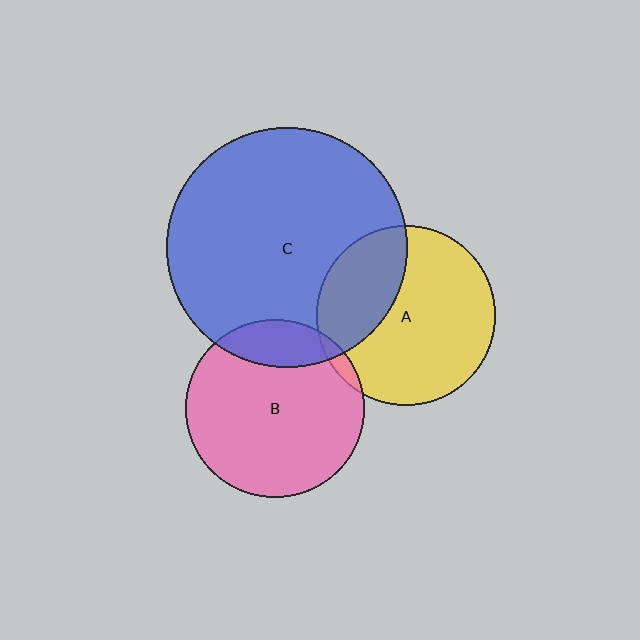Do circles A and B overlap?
Yes.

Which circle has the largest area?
Circle C (blue).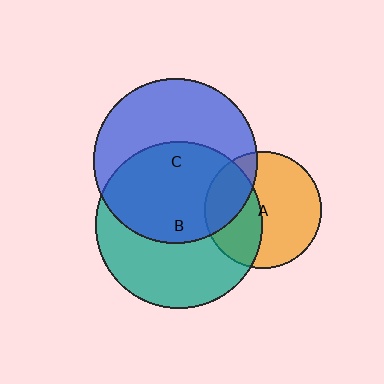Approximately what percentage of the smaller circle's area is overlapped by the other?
Approximately 55%.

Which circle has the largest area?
Circle B (teal).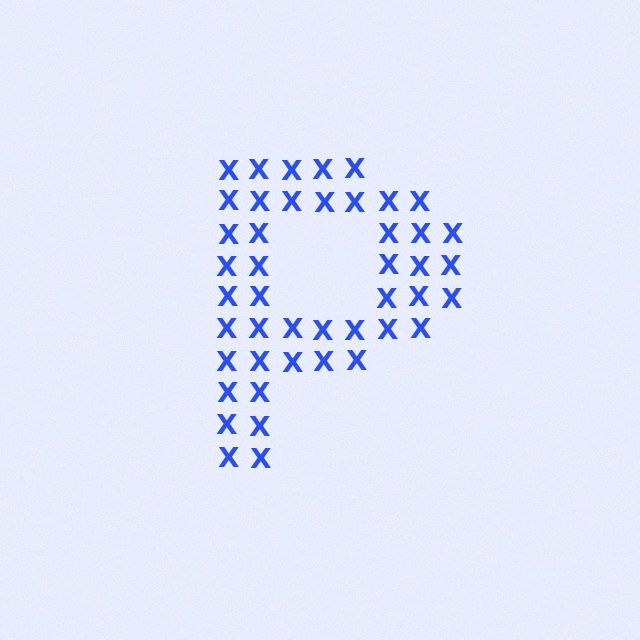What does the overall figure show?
The overall figure shows the letter P.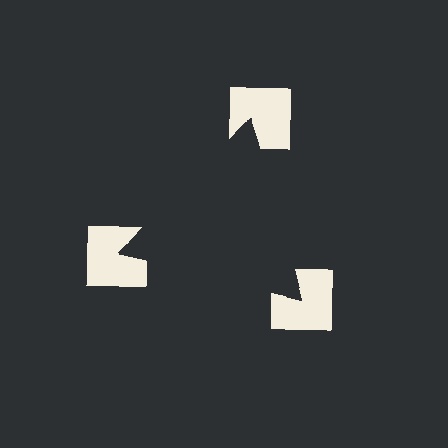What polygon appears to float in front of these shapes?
An illusory triangle — its edges are inferred from the aligned wedge cuts in the notched squares, not physically drawn.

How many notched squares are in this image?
There are 3 — one at each vertex of the illusory triangle.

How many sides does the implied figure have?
3 sides.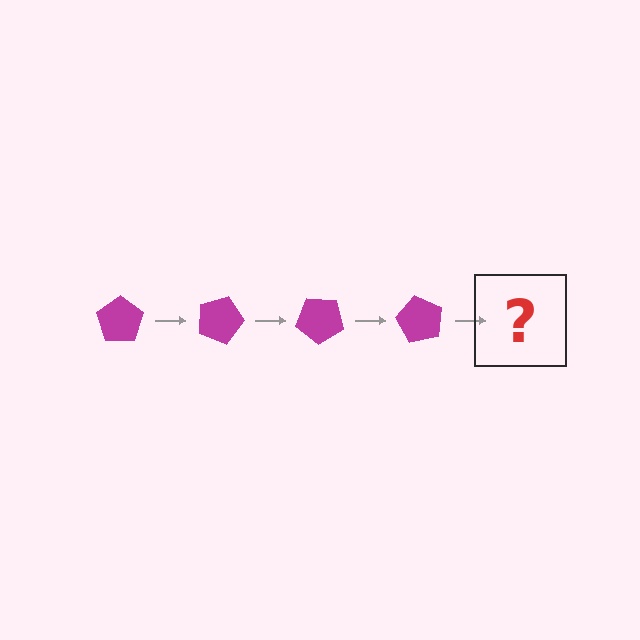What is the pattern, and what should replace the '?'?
The pattern is that the pentagon rotates 20 degrees each step. The '?' should be a magenta pentagon rotated 80 degrees.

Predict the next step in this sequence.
The next step is a magenta pentagon rotated 80 degrees.